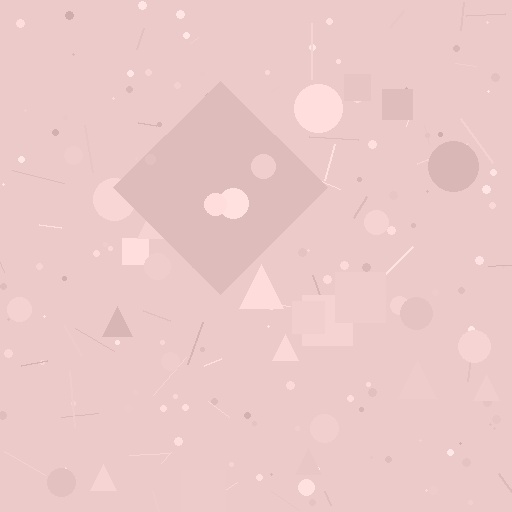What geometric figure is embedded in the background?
A diamond is embedded in the background.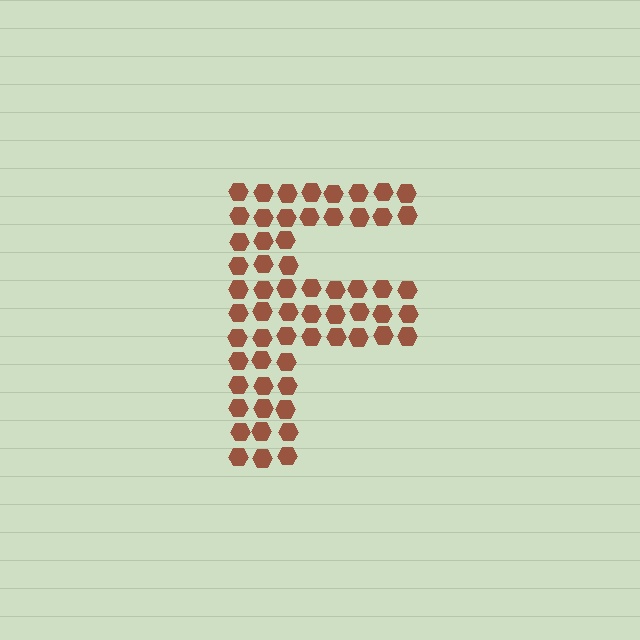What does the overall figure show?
The overall figure shows the letter F.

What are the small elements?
The small elements are hexagons.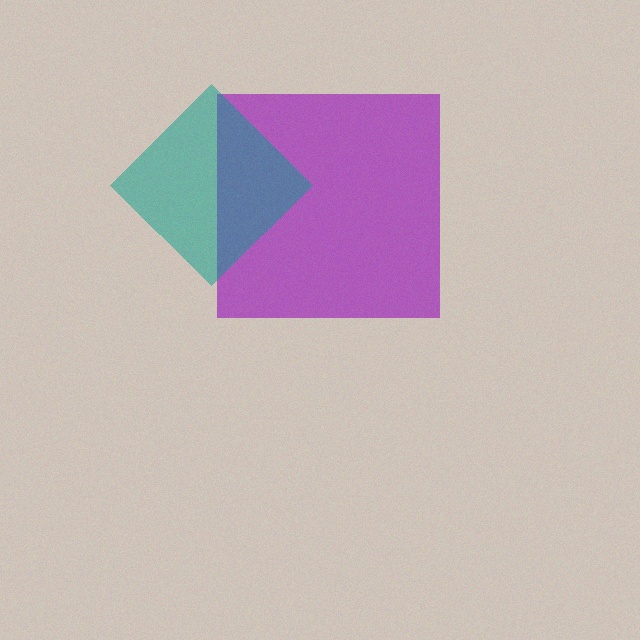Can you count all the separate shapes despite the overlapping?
Yes, there are 2 separate shapes.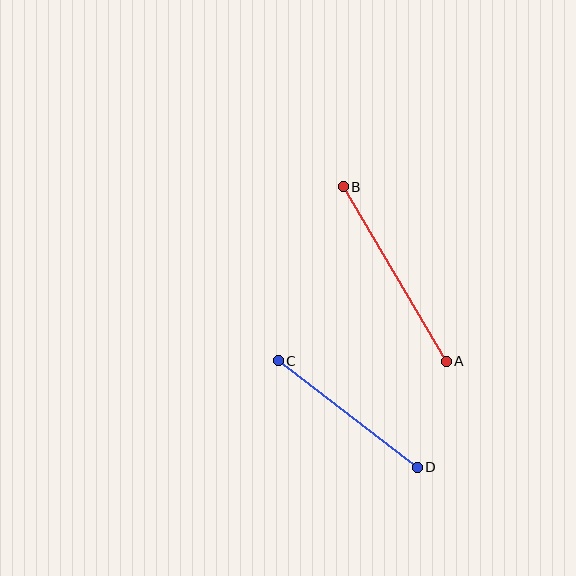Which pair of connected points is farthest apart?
Points A and B are farthest apart.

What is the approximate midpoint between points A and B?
The midpoint is at approximately (395, 274) pixels.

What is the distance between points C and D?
The distance is approximately 175 pixels.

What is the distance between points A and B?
The distance is approximately 203 pixels.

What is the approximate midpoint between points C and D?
The midpoint is at approximately (348, 414) pixels.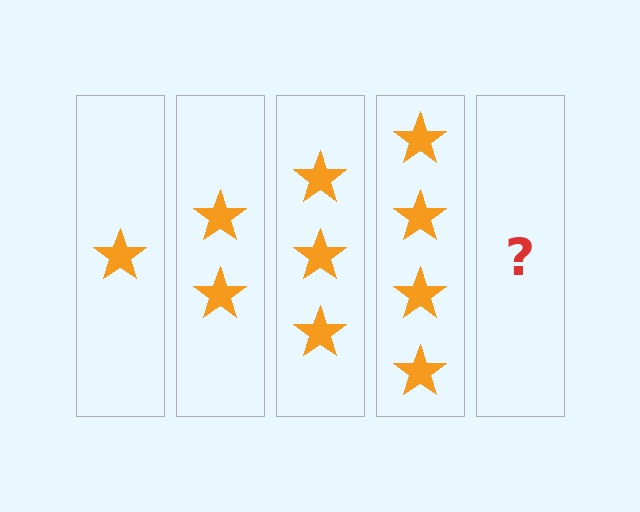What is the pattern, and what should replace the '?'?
The pattern is that each step adds one more star. The '?' should be 5 stars.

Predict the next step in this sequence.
The next step is 5 stars.